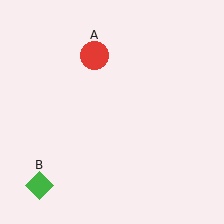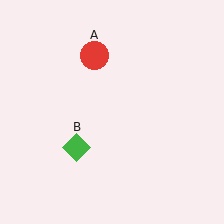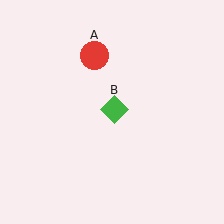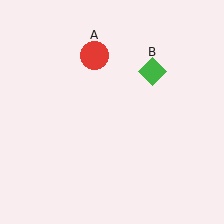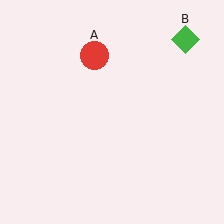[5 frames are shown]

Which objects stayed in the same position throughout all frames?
Red circle (object A) remained stationary.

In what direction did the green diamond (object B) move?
The green diamond (object B) moved up and to the right.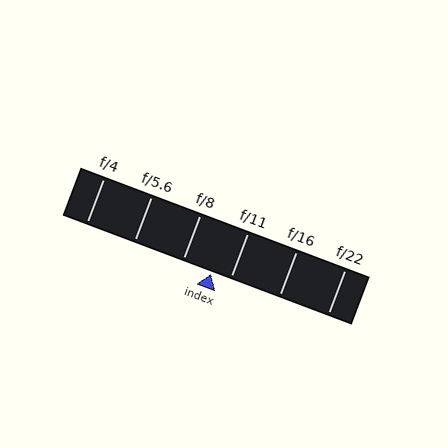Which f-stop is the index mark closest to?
The index mark is closest to f/11.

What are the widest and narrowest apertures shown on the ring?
The widest aperture shown is f/4 and the narrowest is f/22.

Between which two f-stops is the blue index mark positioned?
The index mark is between f/8 and f/11.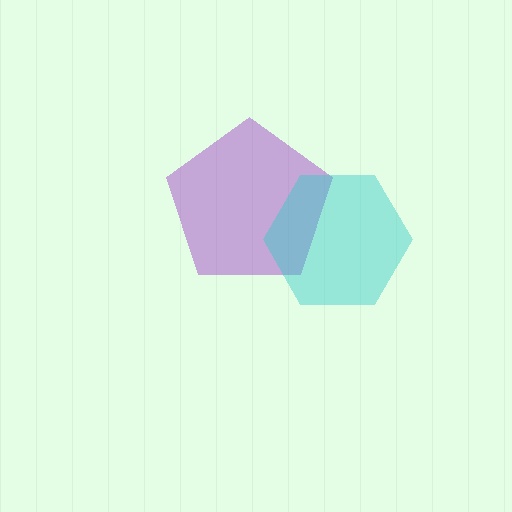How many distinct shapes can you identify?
There are 2 distinct shapes: a purple pentagon, a cyan hexagon.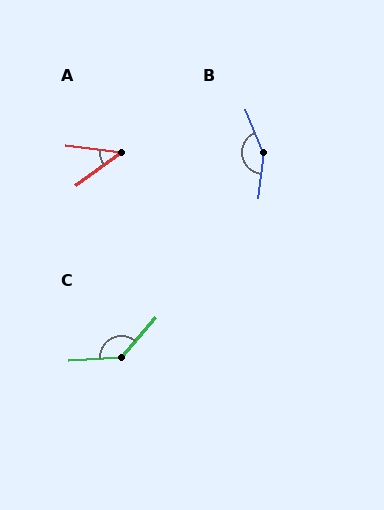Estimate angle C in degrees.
Approximately 134 degrees.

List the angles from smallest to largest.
A (43°), C (134°), B (152°).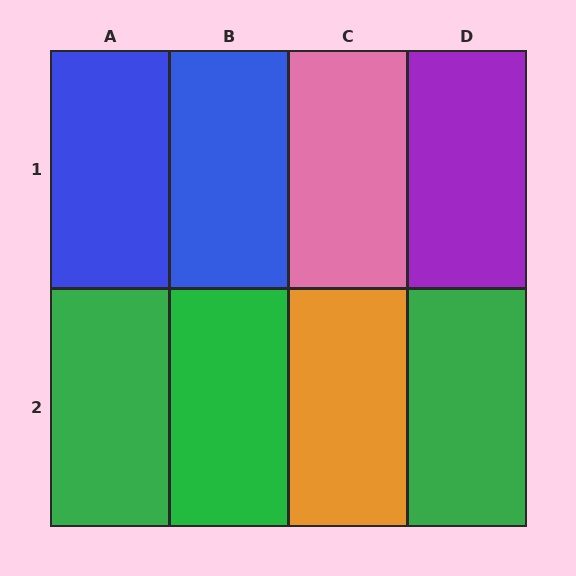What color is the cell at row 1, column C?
Pink.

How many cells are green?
3 cells are green.